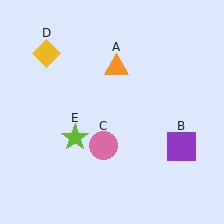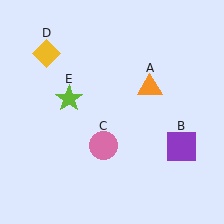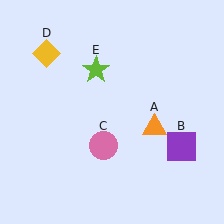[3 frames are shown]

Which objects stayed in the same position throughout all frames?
Purple square (object B) and pink circle (object C) and yellow diamond (object D) remained stationary.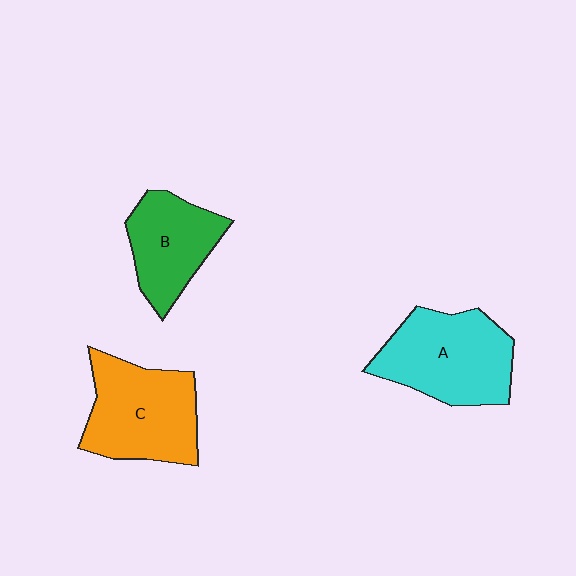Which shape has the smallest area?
Shape B (green).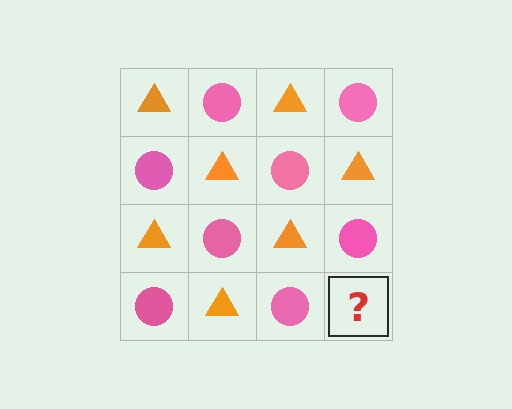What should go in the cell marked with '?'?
The missing cell should contain an orange triangle.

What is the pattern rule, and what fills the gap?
The rule is that it alternates orange triangle and pink circle in a checkerboard pattern. The gap should be filled with an orange triangle.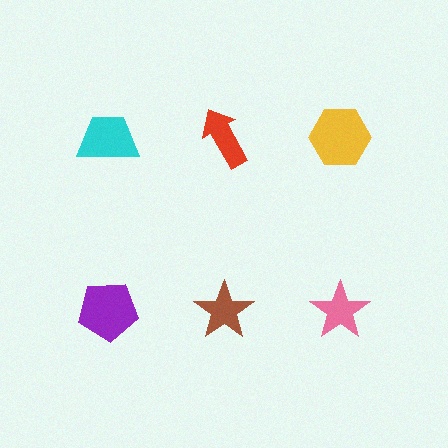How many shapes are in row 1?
3 shapes.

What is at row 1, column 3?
A yellow hexagon.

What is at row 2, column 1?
A purple pentagon.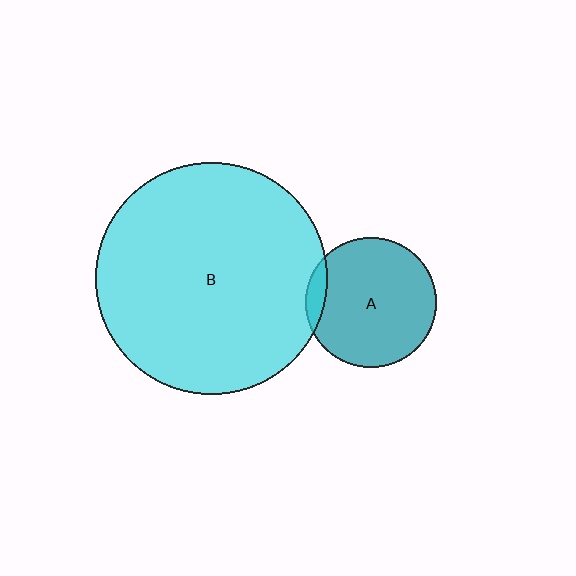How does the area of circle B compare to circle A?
Approximately 3.2 times.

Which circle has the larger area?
Circle B (cyan).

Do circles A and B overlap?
Yes.